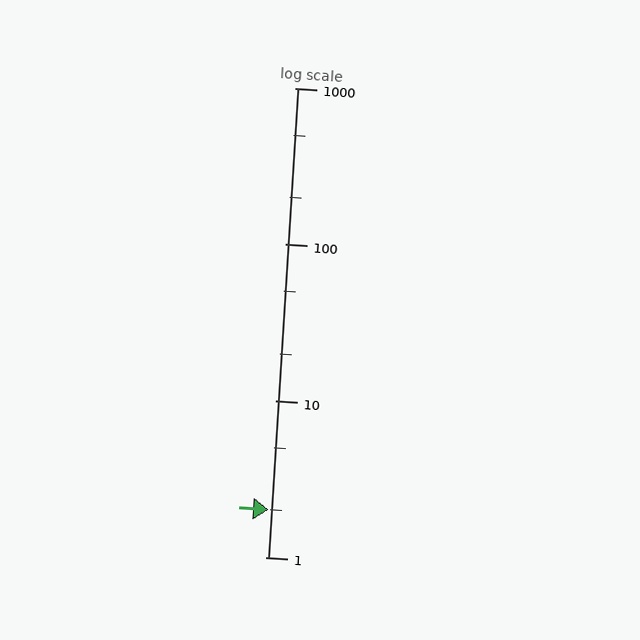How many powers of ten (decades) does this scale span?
The scale spans 3 decades, from 1 to 1000.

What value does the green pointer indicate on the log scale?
The pointer indicates approximately 2.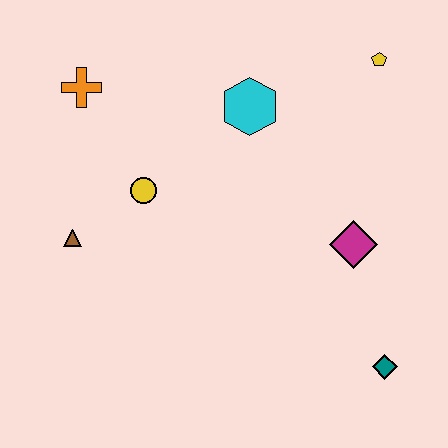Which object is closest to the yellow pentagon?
The cyan hexagon is closest to the yellow pentagon.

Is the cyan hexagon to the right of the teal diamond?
No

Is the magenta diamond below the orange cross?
Yes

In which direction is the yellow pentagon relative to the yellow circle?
The yellow pentagon is to the right of the yellow circle.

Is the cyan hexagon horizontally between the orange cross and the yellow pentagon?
Yes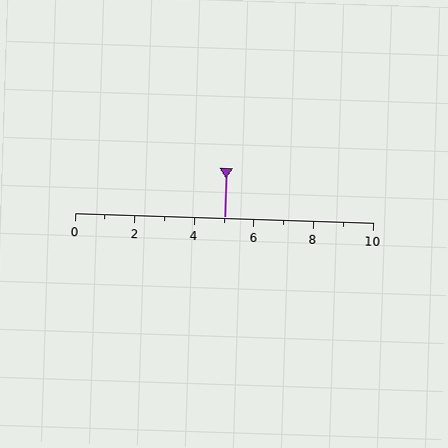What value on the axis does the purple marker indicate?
The marker indicates approximately 5.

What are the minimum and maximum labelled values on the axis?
The axis runs from 0 to 10.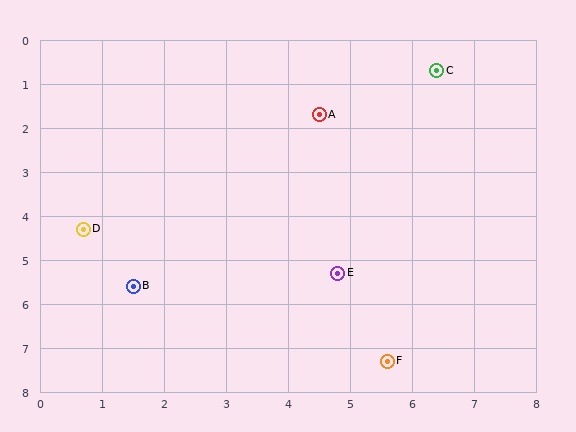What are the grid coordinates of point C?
Point C is at approximately (6.4, 0.7).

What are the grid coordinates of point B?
Point B is at approximately (1.5, 5.6).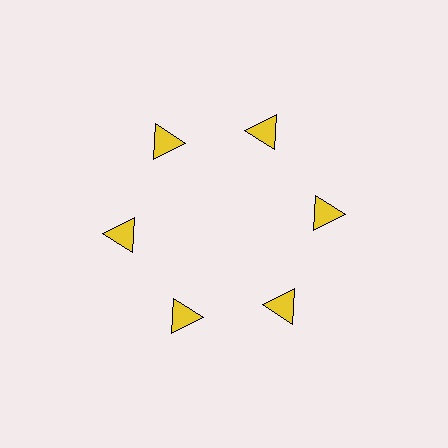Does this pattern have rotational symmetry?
Yes, this pattern has 6-fold rotational symmetry. It looks the same after rotating 60 degrees around the center.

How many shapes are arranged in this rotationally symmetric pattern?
There are 6 shapes, arranged in 6 groups of 1.